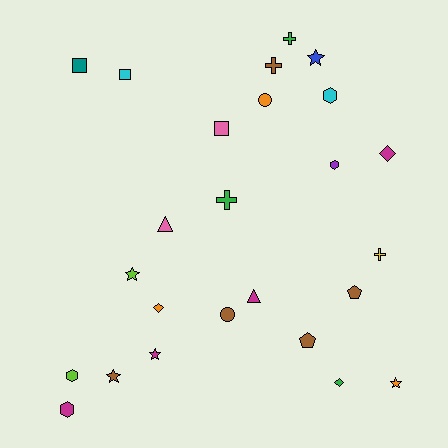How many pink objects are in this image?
There are 2 pink objects.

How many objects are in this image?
There are 25 objects.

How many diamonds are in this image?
There are 3 diamonds.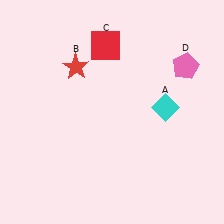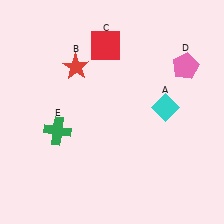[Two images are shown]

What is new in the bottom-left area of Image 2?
A green cross (E) was added in the bottom-left area of Image 2.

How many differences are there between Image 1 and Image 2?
There is 1 difference between the two images.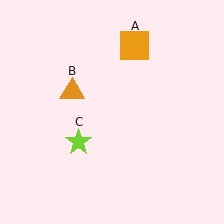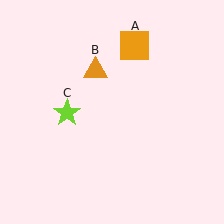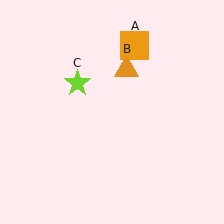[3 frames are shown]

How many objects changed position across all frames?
2 objects changed position: orange triangle (object B), lime star (object C).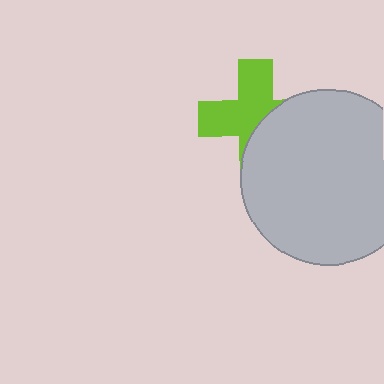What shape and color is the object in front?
The object in front is a light gray circle.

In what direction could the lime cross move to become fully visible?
The lime cross could move toward the upper-left. That would shift it out from behind the light gray circle entirely.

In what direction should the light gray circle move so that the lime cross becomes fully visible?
The light gray circle should move toward the lower-right. That is the shortest direction to clear the overlap and leave the lime cross fully visible.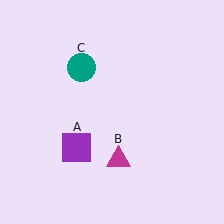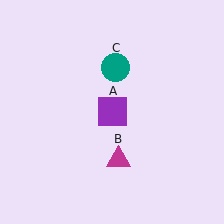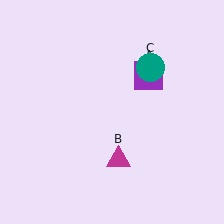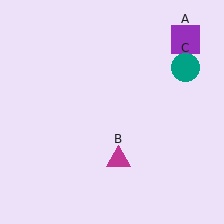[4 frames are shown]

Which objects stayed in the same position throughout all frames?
Magenta triangle (object B) remained stationary.